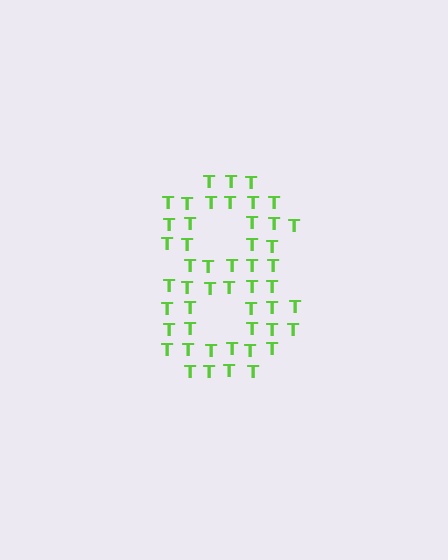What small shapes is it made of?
It is made of small letter T's.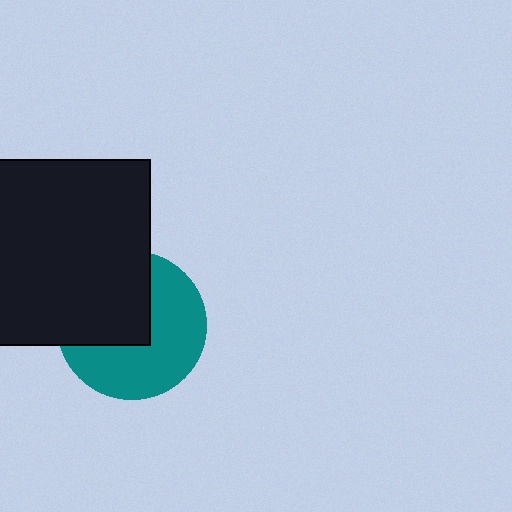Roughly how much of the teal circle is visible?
About half of it is visible (roughly 56%).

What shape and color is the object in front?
The object in front is a black square.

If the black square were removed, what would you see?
You would see the complete teal circle.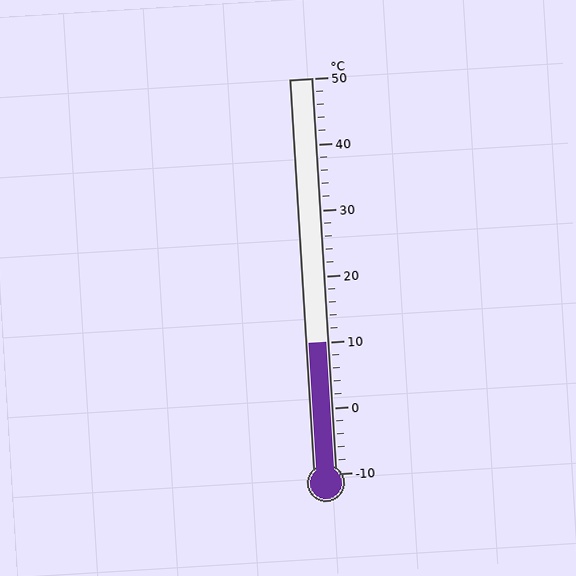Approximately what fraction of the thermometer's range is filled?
The thermometer is filled to approximately 35% of its range.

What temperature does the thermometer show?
The thermometer shows approximately 10°C.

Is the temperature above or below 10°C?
The temperature is at 10°C.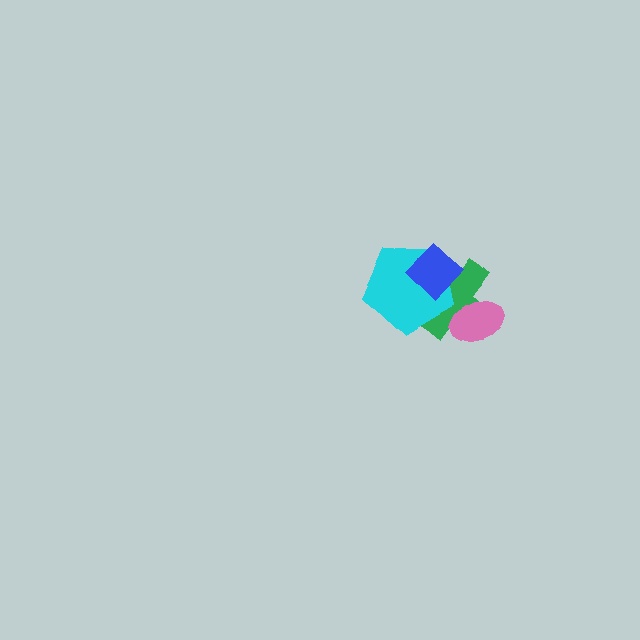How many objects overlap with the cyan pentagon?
2 objects overlap with the cyan pentagon.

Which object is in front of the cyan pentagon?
The blue diamond is in front of the cyan pentagon.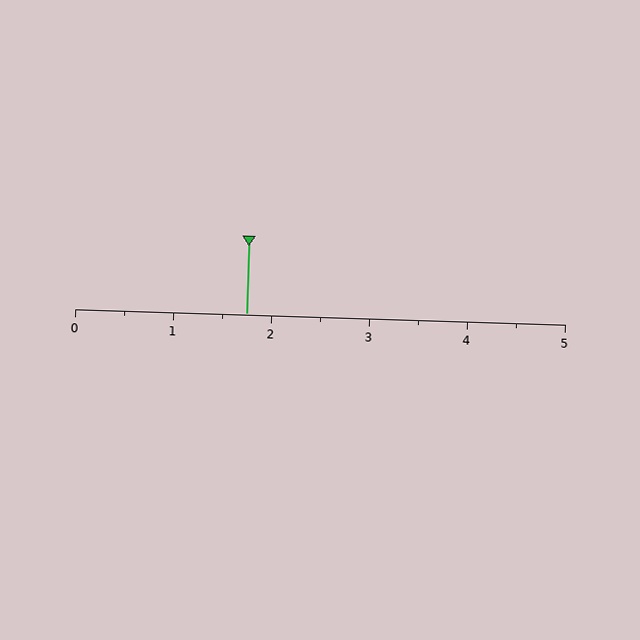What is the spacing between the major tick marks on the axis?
The major ticks are spaced 1 apart.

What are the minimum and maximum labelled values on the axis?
The axis runs from 0 to 5.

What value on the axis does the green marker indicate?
The marker indicates approximately 1.8.